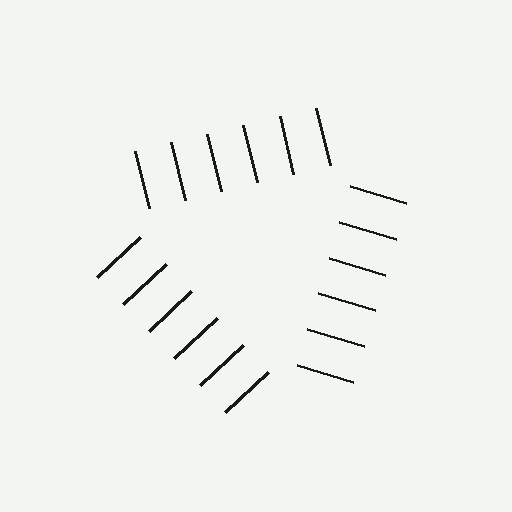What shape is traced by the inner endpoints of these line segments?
An illusory triangle — the line segments terminate on its edges but no continuous stroke is drawn.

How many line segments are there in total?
18 — 6 along each of the 3 edges.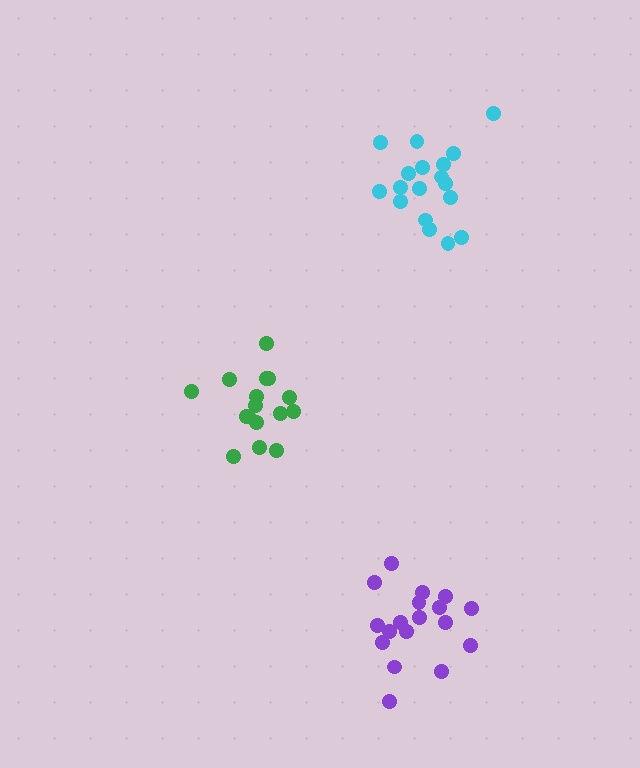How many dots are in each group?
Group 1: 18 dots, Group 2: 18 dots, Group 3: 16 dots (52 total).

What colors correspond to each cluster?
The clusters are colored: purple, cyan, green.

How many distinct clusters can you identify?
There are 3 distinct clusters.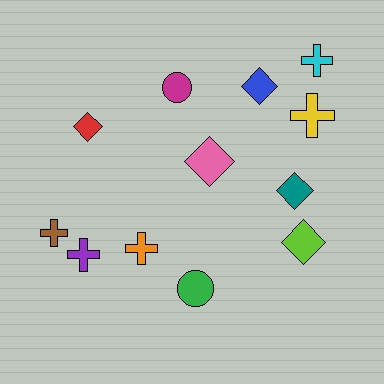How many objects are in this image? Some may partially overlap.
There are 12 objects.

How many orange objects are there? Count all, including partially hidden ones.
There is 1 orange object.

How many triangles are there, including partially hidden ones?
There are no triangles.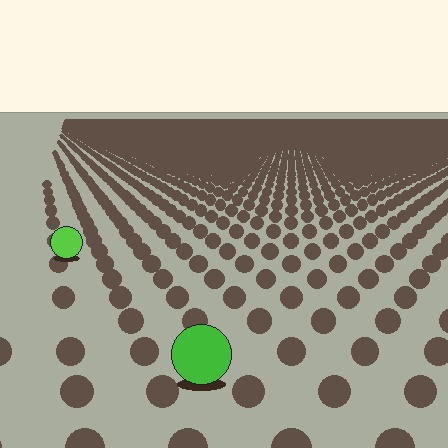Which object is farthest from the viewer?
The lime circle is farthest from the viewer. It appears smaller and the ground texture around it is denser.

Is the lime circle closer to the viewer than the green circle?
No. The green circle is closer — you can tell from the texture gradient: the ground texture is coarser near it.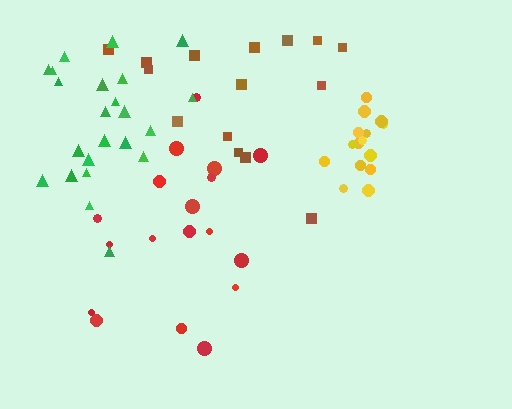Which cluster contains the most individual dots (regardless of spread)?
Green (23).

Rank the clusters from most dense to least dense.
yellow, green, red, brown.